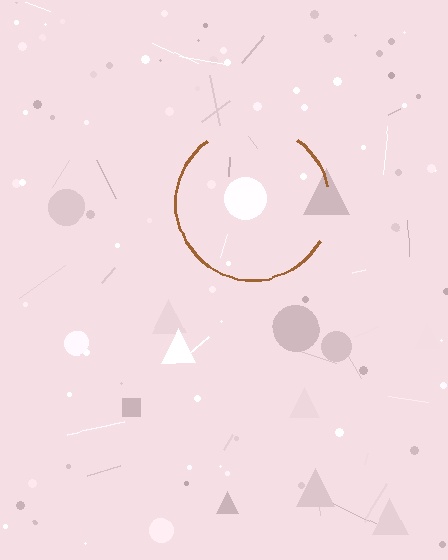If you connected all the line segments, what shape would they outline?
They would outline a circle.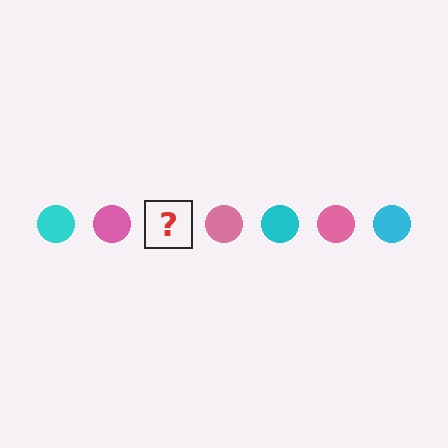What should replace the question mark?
The question mark should be replaced with a cyan circle.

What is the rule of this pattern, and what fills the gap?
The rule is that the pattern cycles through cyan, pink circles. The gap should be filled with a cyan circle.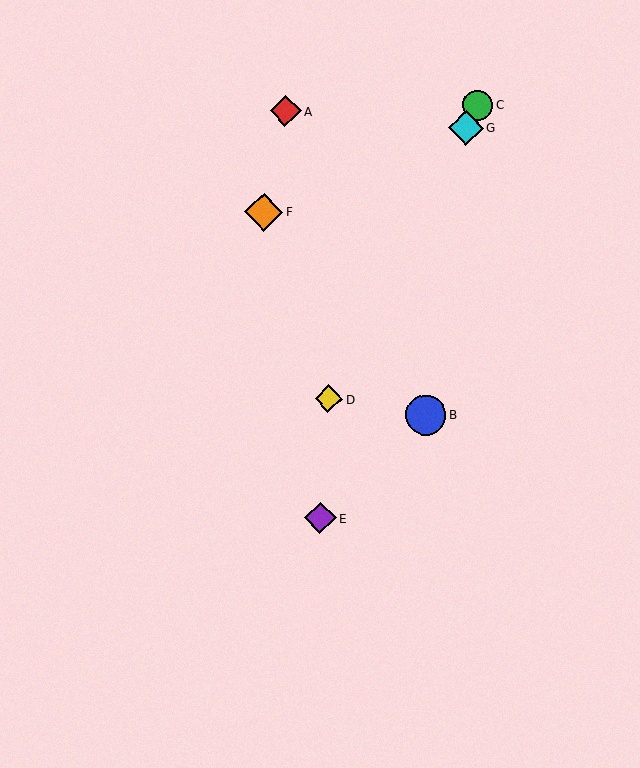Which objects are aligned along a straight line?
Objects C, D, G are aligned along a straight line.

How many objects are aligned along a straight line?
3 objects (C, D, G) are aligned along a straight line.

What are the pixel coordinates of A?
Object A is at (286, 111).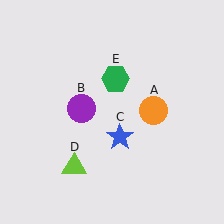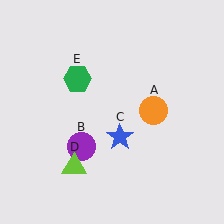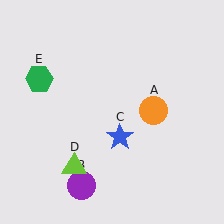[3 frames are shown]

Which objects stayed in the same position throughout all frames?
Orange circle (object A) and blue star (object C) and lime triangle (object D) remained stationary.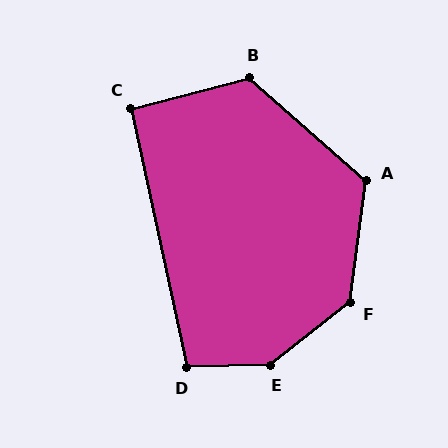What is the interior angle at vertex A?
Approximately 124 degrees (obtuse).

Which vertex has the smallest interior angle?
C, at approximately 92 degrees.